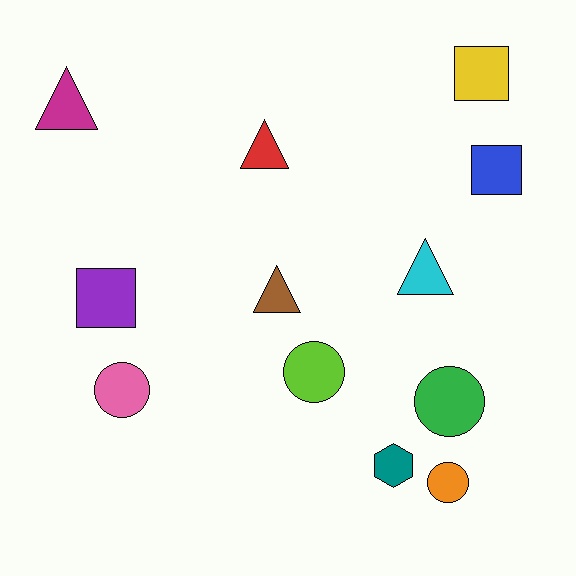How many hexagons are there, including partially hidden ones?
There is 1 hexagon.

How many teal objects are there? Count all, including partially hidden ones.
There is 1 teal object.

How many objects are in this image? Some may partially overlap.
There are 12 objects.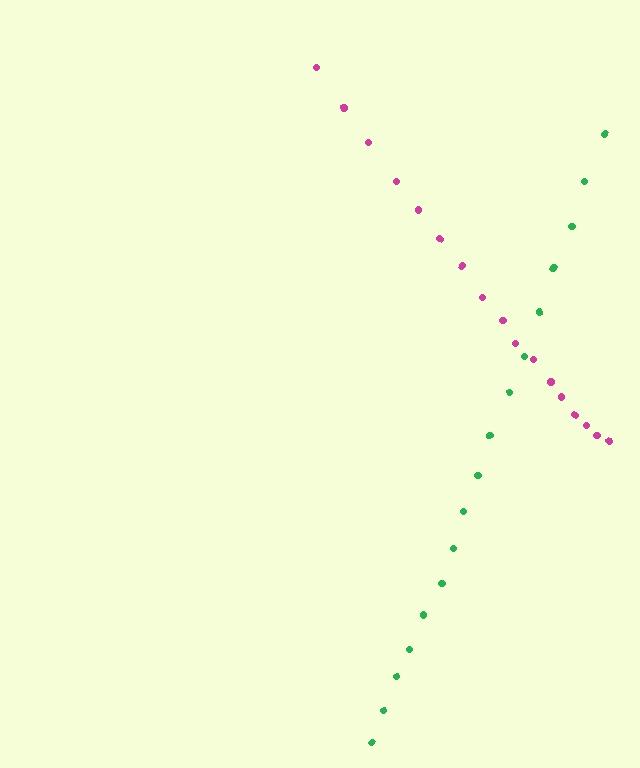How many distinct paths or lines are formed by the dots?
There are 2 distinct paths.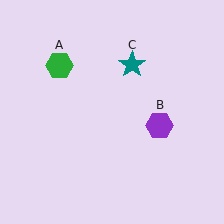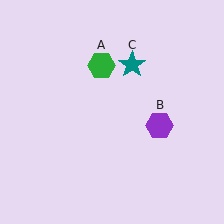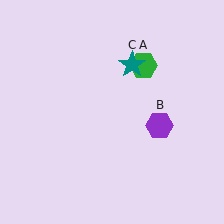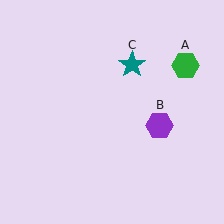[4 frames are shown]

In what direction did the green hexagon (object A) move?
The green hexagon (object A) moved right.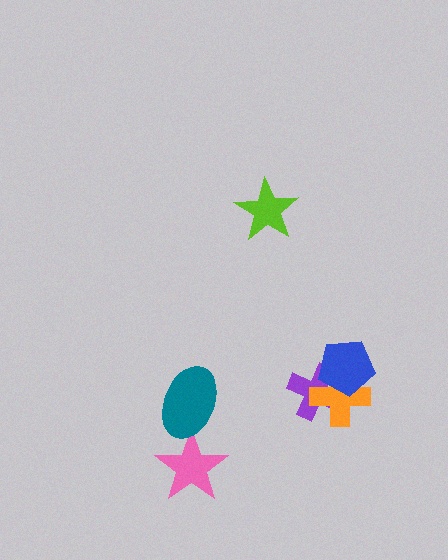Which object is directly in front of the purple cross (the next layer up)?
The orange cross is directly in front of the purple cross.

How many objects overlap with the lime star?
0 objects overlap with the lime star.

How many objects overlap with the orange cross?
2 objects overlap with the orange cross.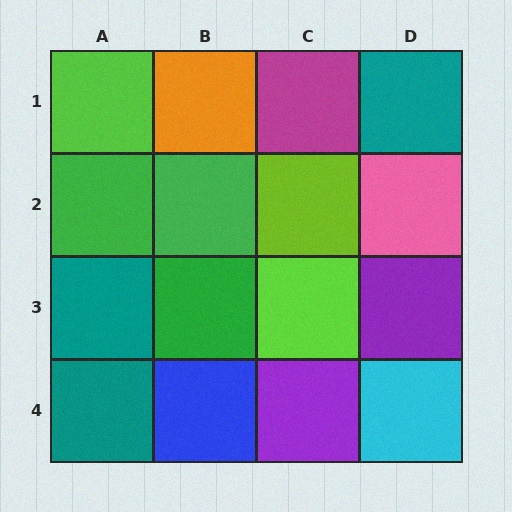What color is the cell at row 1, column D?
Teal.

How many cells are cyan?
1 cell is cyan.